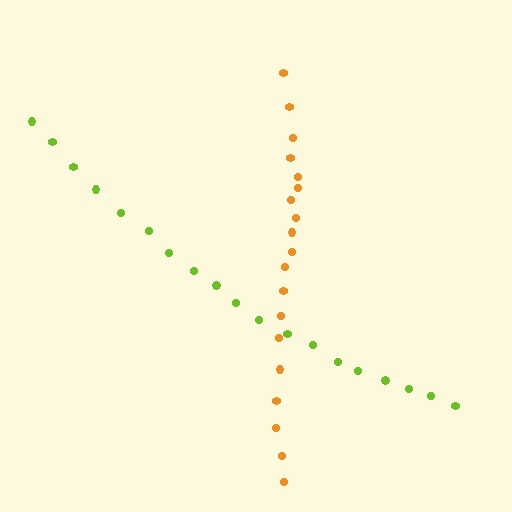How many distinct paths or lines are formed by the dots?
There are 2 distinct paths.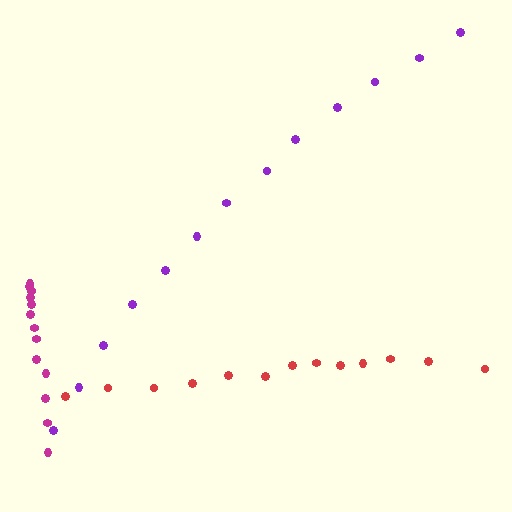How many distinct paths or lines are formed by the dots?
There are 3 distinct paths.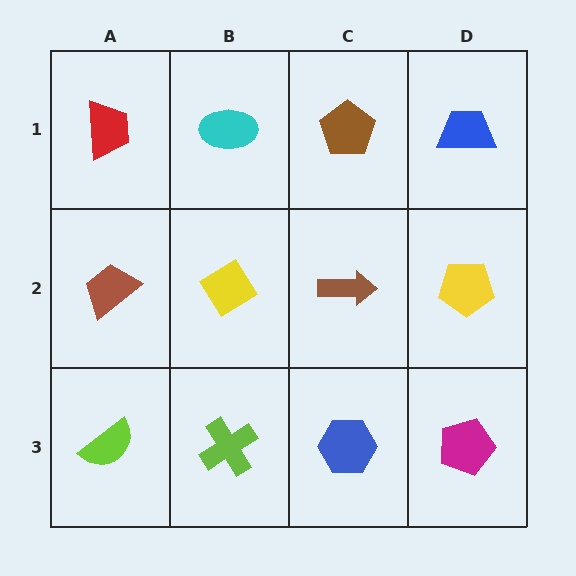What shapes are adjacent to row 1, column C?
A brown arrow (row 2, column C), a cyan ellipse (row 1, column B), a blue trapezoid (row 1, column D).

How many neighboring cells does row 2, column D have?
3.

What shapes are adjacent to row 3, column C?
A brown arrow (row 2, column C), a lime cross (row 3, column B), a magenta pentagon (row 3, column D).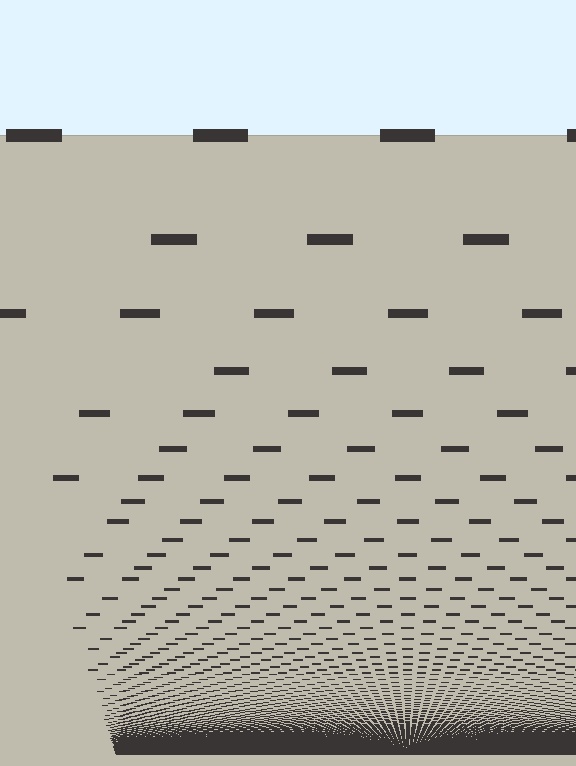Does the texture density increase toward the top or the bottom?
Density increases toward the bottom.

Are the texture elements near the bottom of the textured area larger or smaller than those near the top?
Smaller. The gradient is inverted — elements near the bottom are smaller and denser.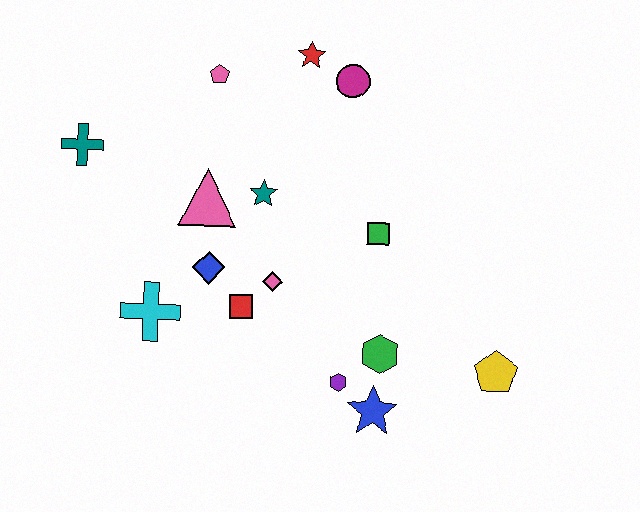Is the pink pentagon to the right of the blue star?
No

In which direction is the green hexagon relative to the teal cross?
The green hexagon is to the right of the teal cross.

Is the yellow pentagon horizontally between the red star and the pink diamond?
No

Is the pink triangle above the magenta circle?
No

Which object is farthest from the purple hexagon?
The teal cross is farthest from the purple hexagon.